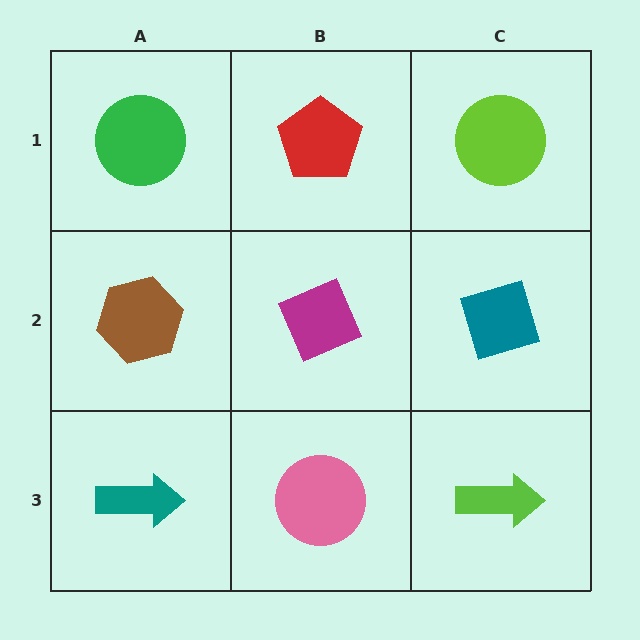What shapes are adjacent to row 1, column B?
A magenta diamond (row 2, column B), a green circle (row 1, column A), a lime circle (row 1, column C).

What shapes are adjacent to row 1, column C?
A teal diamond (row 2, column C), a red pentagon (row 1, column B).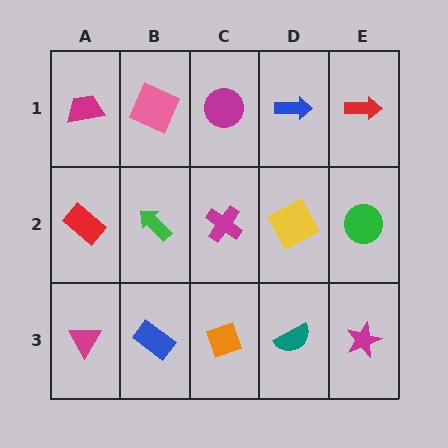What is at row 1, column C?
A magenta circle.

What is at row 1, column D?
A blue arrow.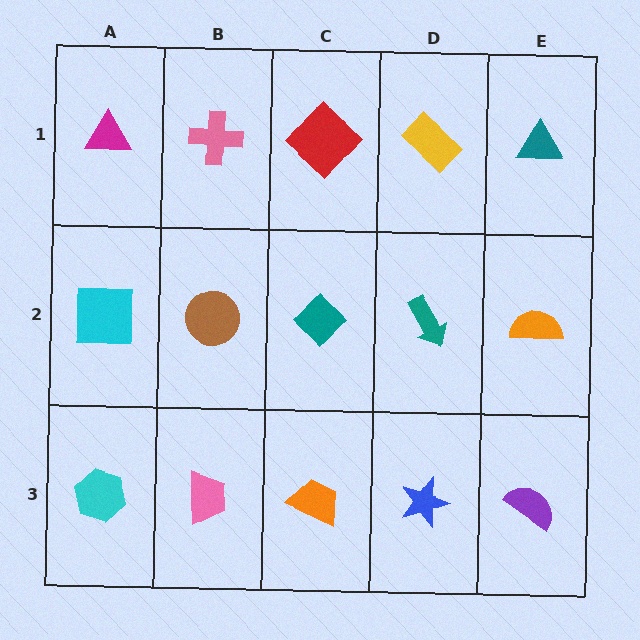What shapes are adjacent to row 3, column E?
An orange semicircle (row 2, column E), a blue star (row 3, column D).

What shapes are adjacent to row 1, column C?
A teal diamond (row 2, column C), a pink cross (row 1, column B), a yellow rectangle (row 1, column D).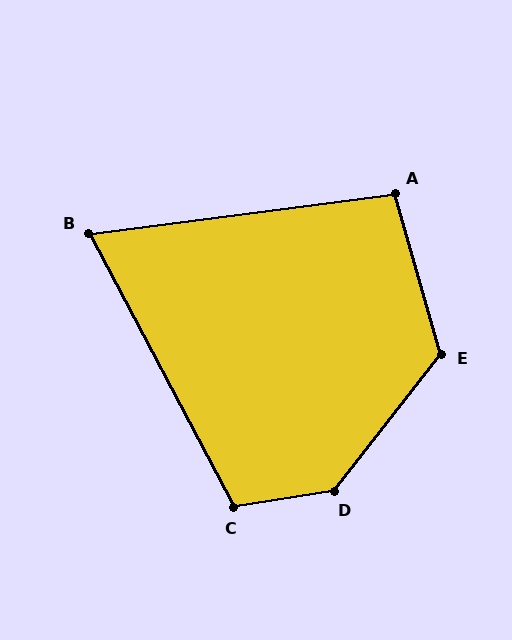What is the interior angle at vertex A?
Approximately 98 degrees (obtuse).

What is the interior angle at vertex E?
Approximately 126 degrees (obtuse).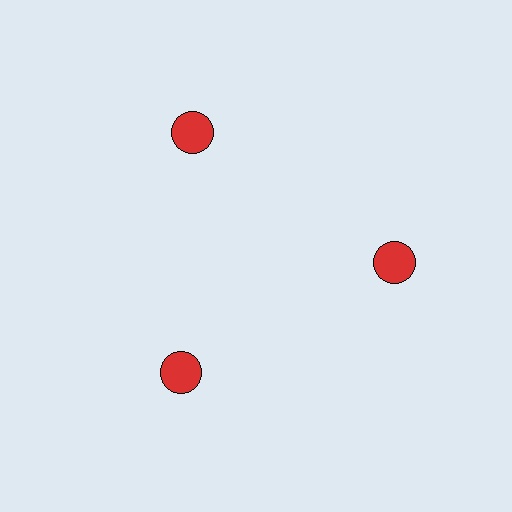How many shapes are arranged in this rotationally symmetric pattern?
There are 3 shapes, arranged in 3 groups of 1.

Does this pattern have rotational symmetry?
Yes, this pattern has 3-fold rotational symmetry. It looks the same after rotating 120 degrees around the center.